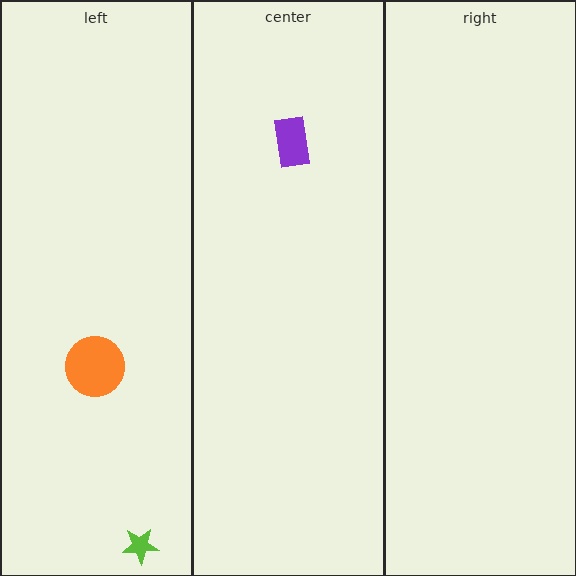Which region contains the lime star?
The left region.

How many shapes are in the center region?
1.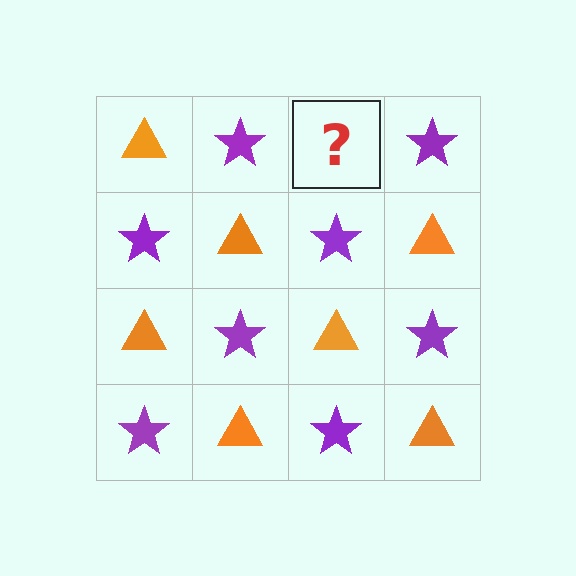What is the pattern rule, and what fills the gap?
The rule is that it alternates orange triangle and purple star in a checkerboard pattern. The gap should be filled with an orange triangle.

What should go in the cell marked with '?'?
The missing cell should contain an orange triangle.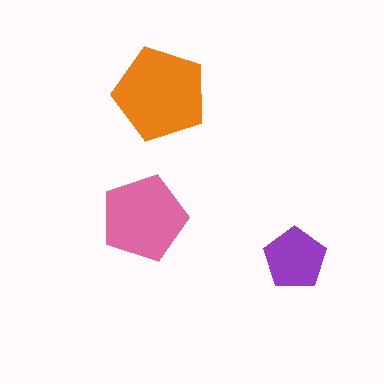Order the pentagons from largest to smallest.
the orange one, the pink one, the purple one.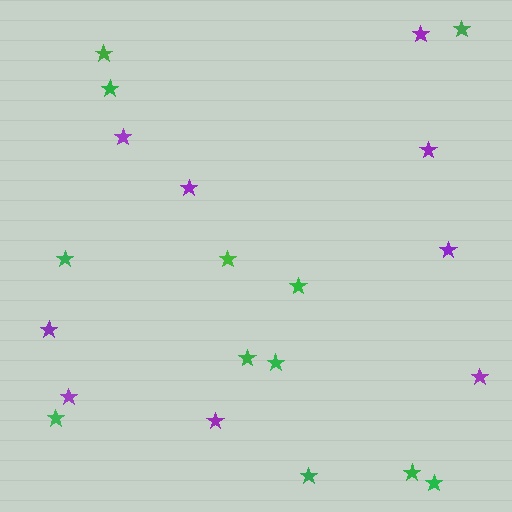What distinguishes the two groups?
There are 2 groups: one group of green stars (12) and one group of purple stars (9).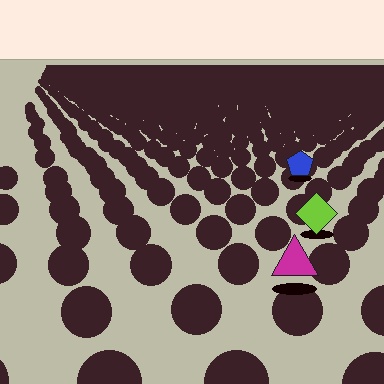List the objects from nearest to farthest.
From nearest to farthest: the magenta triangle, the lime diamond, the blue pentagon.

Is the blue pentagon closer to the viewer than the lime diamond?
No. The lime diamond is closer — you can tell from the texture gradient: the ground texture is coarser near it.